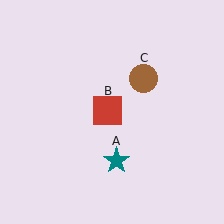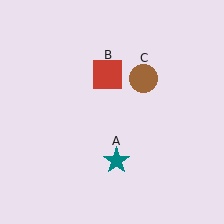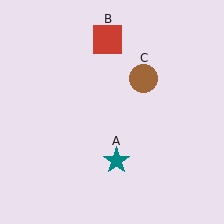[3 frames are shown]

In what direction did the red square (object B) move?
The red square (object B) moved up.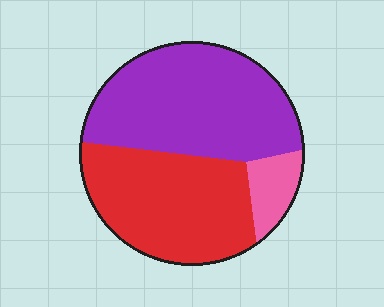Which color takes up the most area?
Purple, at roughly 50%.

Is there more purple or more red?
Purple.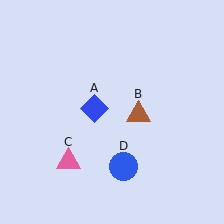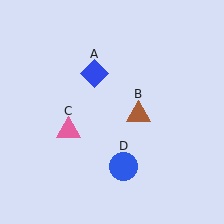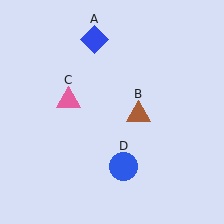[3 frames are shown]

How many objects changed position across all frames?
2 objects changed position: blue diamond (object A), pink triangle (object C).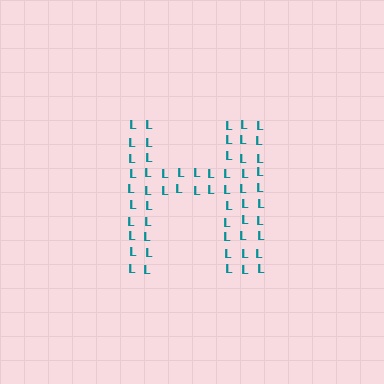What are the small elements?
The small elements are letter L's.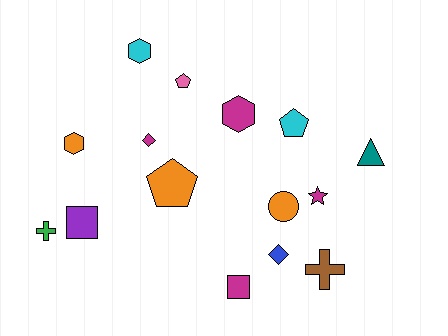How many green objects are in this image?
There is 1 green object.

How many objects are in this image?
There are 15 objects.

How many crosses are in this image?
There are 2 crosses.